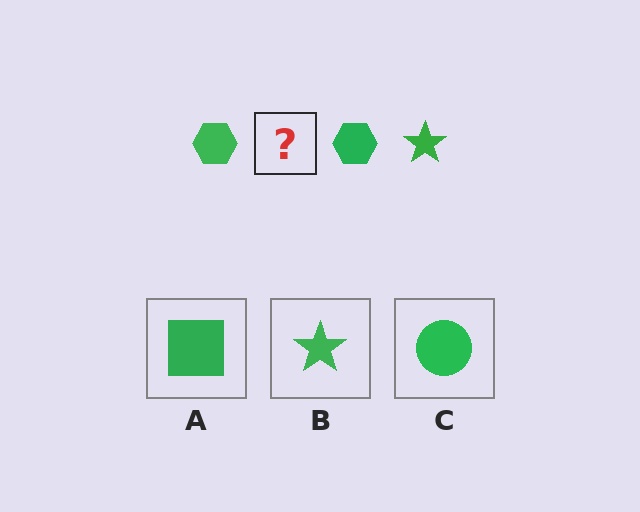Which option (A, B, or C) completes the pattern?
B.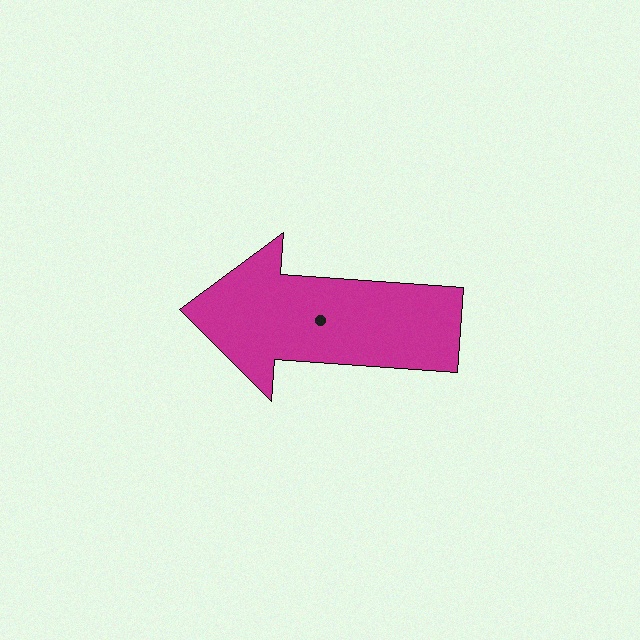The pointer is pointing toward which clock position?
Roughly 9 o'clock.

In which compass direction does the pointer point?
West.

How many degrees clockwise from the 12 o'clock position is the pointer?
Approximately 274 degrees.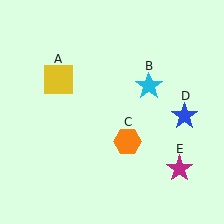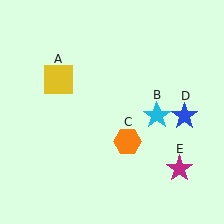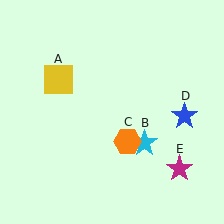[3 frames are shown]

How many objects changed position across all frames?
1 object changed position: cyan star (object B).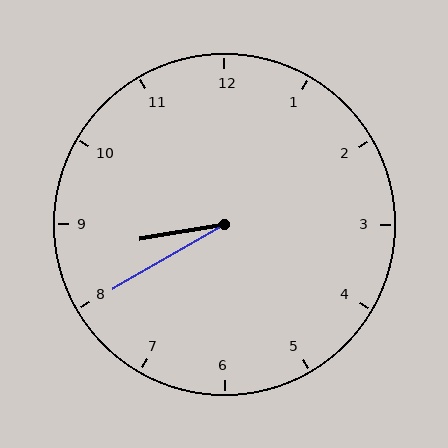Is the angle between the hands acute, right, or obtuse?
It is acute.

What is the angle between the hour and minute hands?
Approximately 20 degrees.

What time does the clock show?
8:40.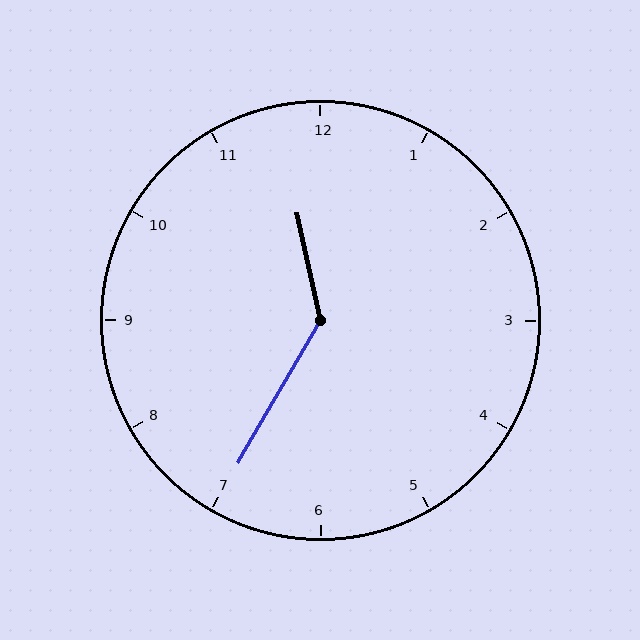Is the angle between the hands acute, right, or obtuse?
It is obtuse.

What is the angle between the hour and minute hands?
Approximately 138 degrees.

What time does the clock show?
11:35.